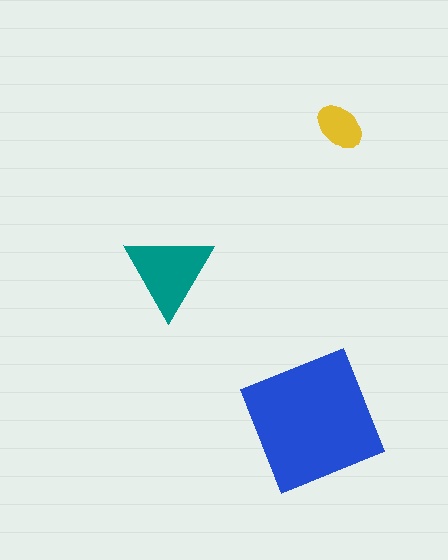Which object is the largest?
The blue square.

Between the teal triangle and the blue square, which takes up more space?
The blue square.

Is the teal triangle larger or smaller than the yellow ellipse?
Larger.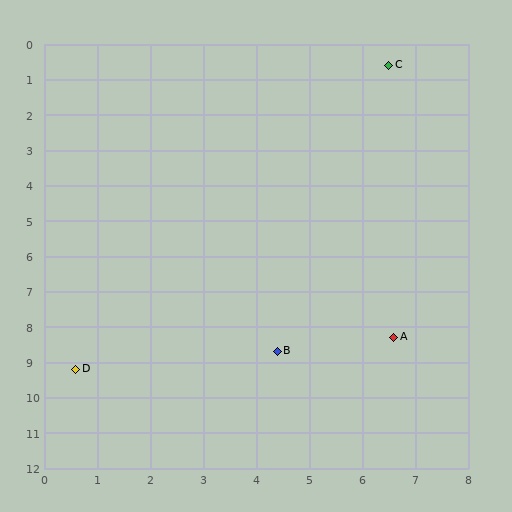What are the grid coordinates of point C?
Point C is at approximately (6.5, 0.6).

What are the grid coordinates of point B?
Point B is at approximately (4.4, 8.7).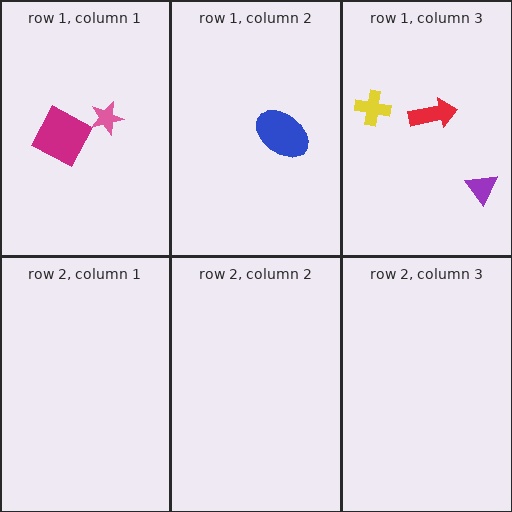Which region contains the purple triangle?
The row 1, column 3 region.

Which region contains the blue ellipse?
The row 1, column 2 region.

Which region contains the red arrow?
The row 1, column 3 region.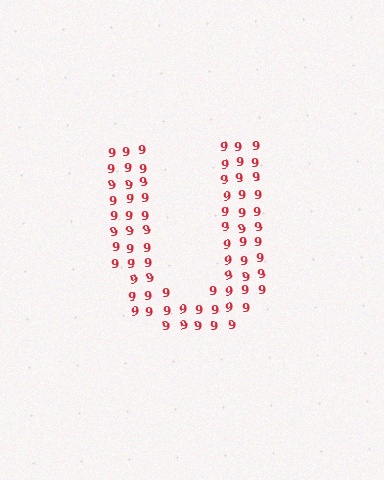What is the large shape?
The large shape is the letter U.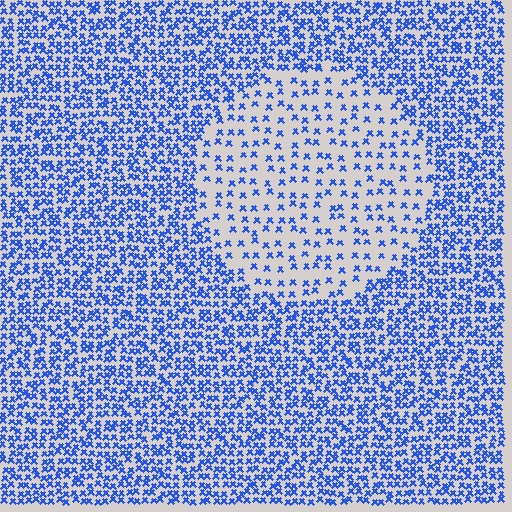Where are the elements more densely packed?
The elements are more densely packed outside the circle boundary.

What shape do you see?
I see a circle.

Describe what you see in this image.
The image contains small blue elements arranged at two different densities. A circle-shaped region is visible where the elements are less densely packed than the surrounding area.